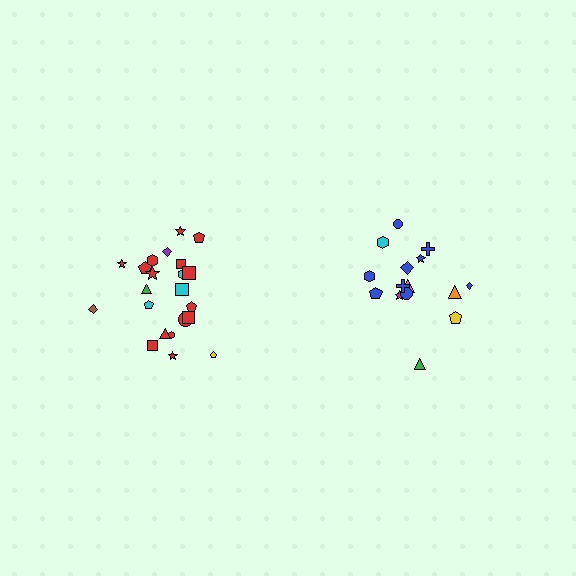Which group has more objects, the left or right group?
The left group.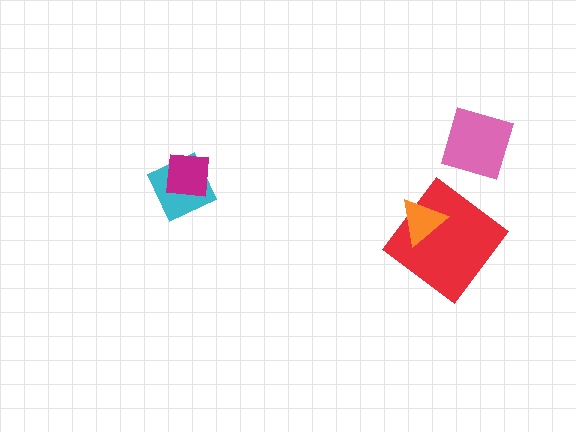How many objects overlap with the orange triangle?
1 object overlaps with the orange triangle.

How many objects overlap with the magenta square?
1 object overlaps with the magenta square.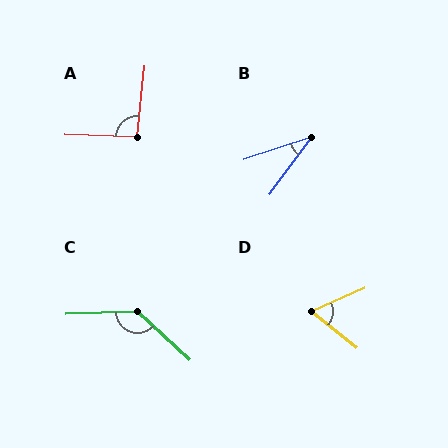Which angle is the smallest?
B, at approximately 35 degrees.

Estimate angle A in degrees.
Approximately 94 degrees.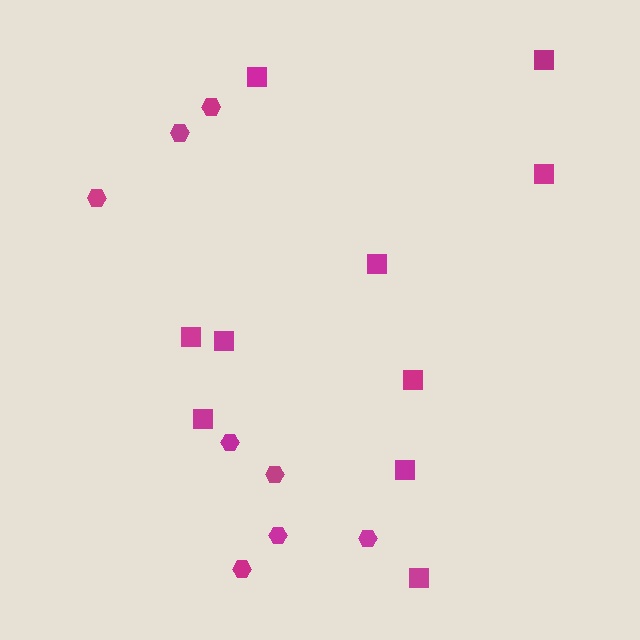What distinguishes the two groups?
There are 2 groups: one group of hexagons (8) and one group of squares (10).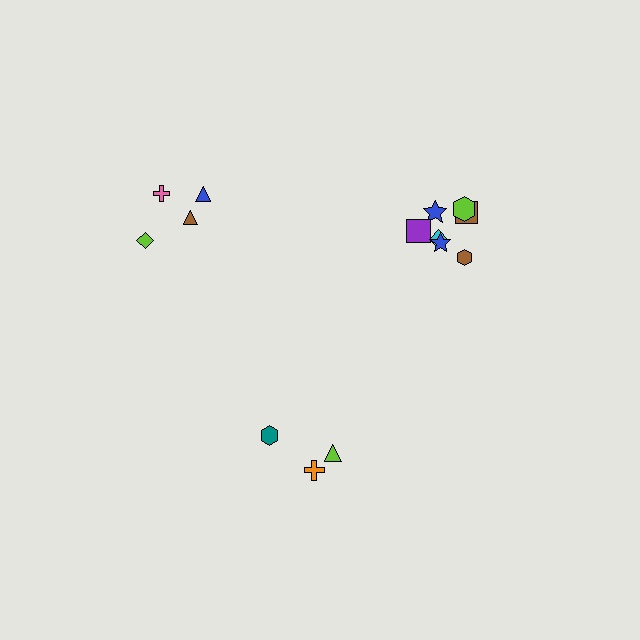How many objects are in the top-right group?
There are 7 objects.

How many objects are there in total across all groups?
There are 14 objects.